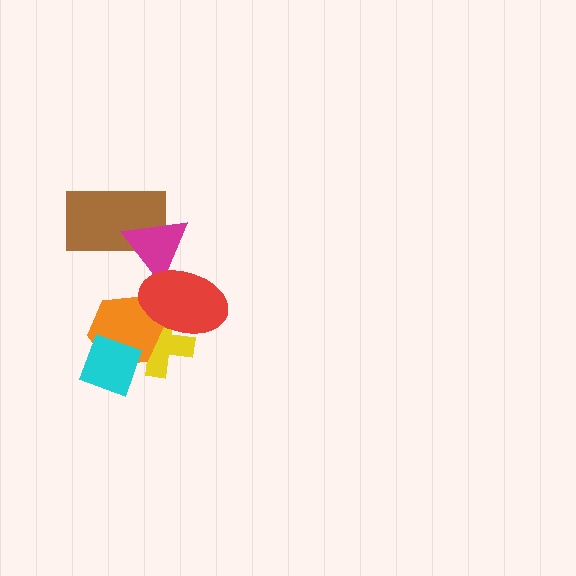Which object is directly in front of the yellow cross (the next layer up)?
The orange hexagon is directly in front of the yellow cross.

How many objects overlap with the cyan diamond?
2 objects overlap with the cyan diamond.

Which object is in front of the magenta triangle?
The red ellipse is in front of the magenta triangle.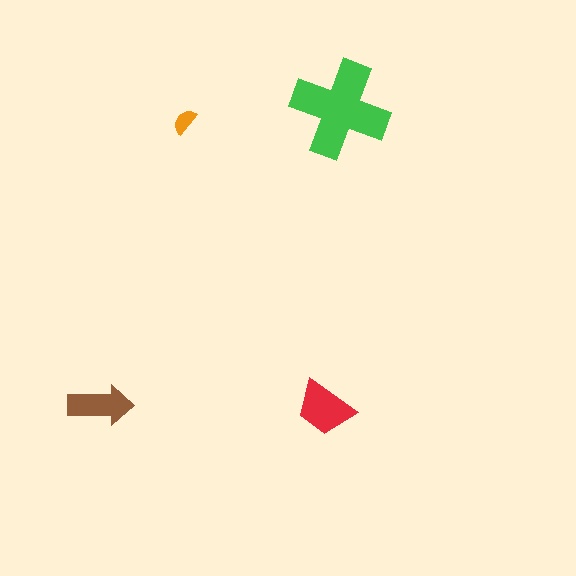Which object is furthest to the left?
The brown arrow is leftmost.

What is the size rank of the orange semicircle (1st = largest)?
4th.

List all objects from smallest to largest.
The orange semicircle, the brown arrow, the red trapezoid, the green cross.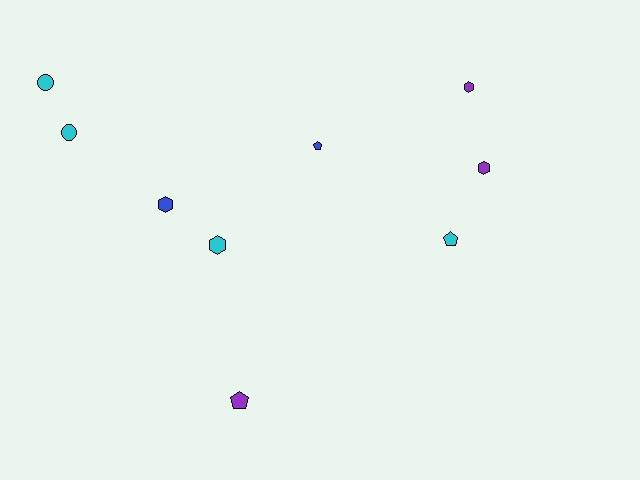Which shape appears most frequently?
Hexagon, with 4 objects.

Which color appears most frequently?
Cyan, with 4 objects.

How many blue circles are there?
There are no blue circles.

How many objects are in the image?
There are 9 objects.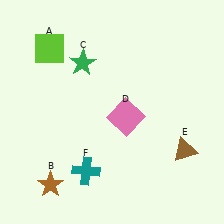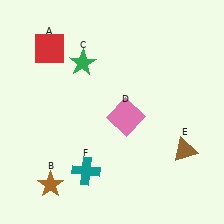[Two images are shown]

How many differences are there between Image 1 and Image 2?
There is 1 difference between the two images.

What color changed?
The square (A) changed from lime in Image 1 to red in Image 2.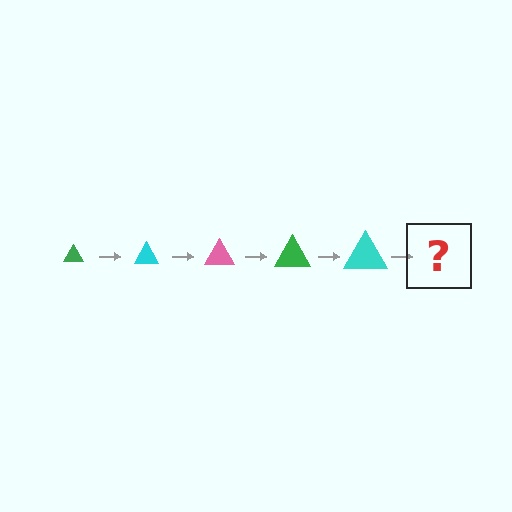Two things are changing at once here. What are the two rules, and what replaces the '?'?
The two rules are that the triangle grows larger each step and the color cycles through green, cyan, and pink. The '?' should be a pink triangle, larger than the previous one.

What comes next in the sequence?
The next element should be a pink triangle, larger than the previous one.